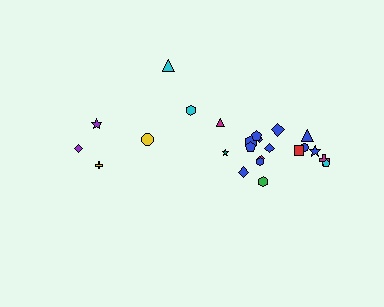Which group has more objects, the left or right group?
The right group.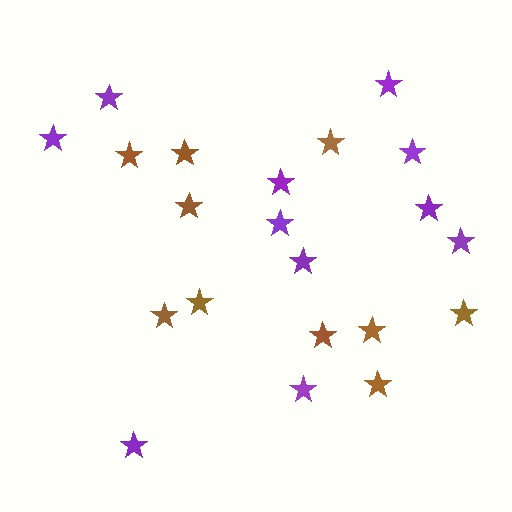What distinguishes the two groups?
There are 2 groups: one group of brown stars (10) and one group of purple stars (11).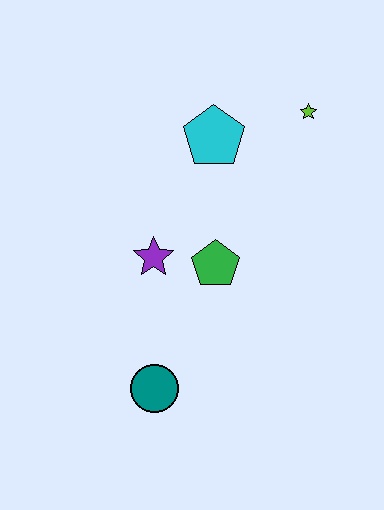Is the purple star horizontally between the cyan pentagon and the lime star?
No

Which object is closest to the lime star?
The cyan pentagon is closest to the lime star.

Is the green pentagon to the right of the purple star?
Yes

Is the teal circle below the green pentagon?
Yes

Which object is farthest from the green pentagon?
The lime star is farthest from the green pentagon.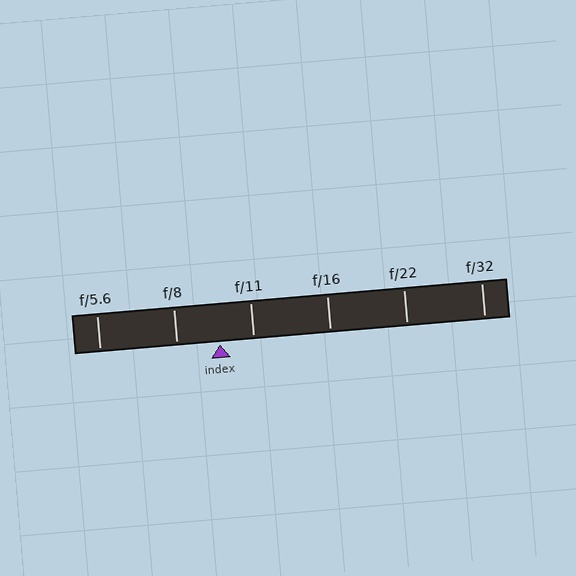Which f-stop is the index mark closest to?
The index mark is closest to f/11.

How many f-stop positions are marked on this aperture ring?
There are 6 f-stop positions marked.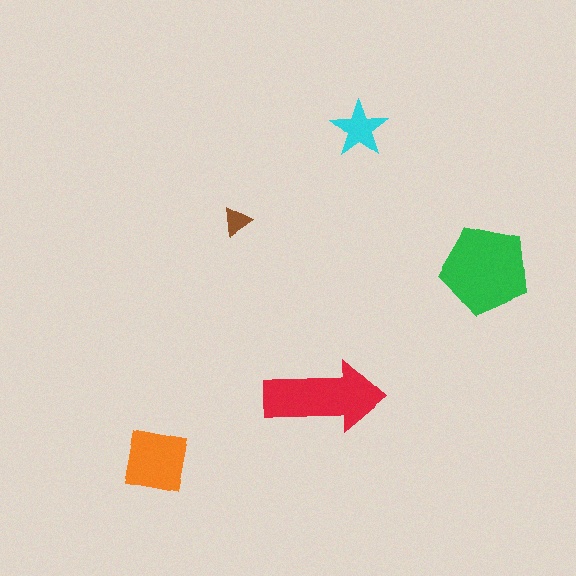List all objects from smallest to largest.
The brown triangle, the cyan star, the orange square, the red arrow, the green pentagon.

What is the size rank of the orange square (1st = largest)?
3rd.